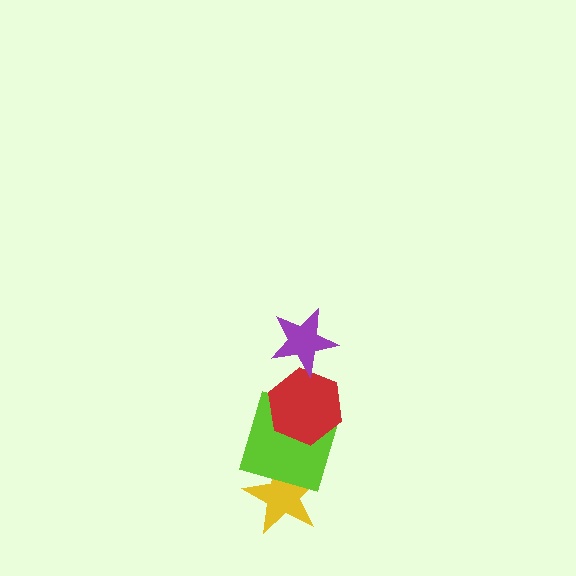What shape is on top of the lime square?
The red hexagon is on top of the lime square.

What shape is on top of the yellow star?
The lime square is on top of the yellow star.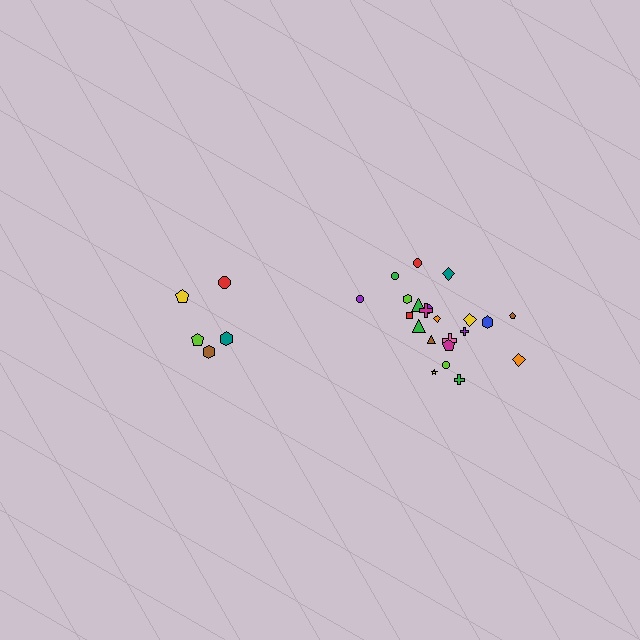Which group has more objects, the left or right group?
The right group.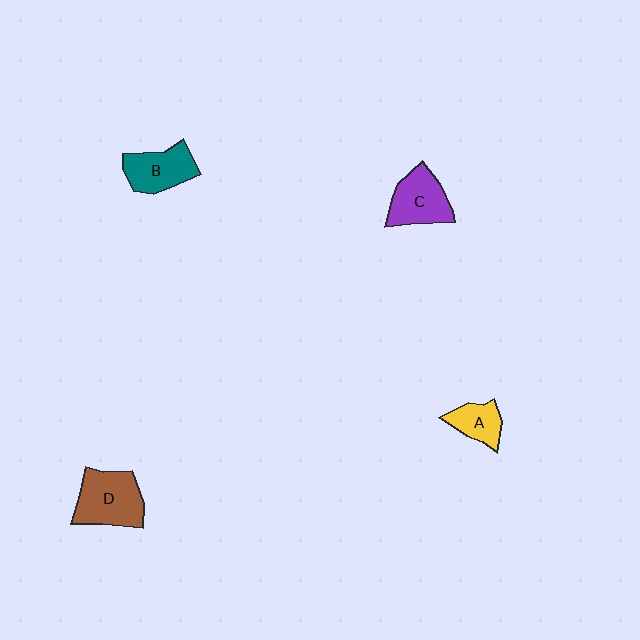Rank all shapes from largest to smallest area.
From largest to smallest: D (brown), C (purple), B (teal), A (yellow).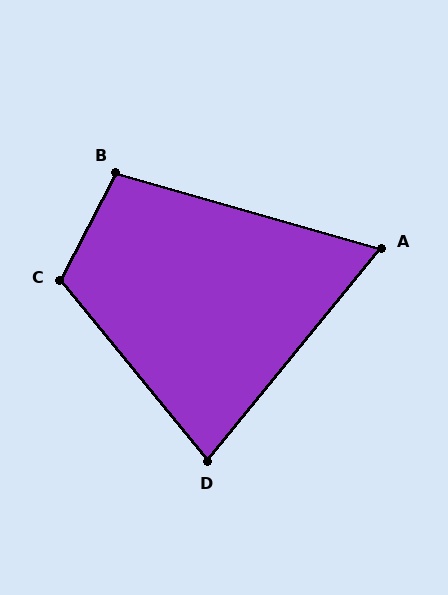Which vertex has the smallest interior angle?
A, at approximately 67 degrees.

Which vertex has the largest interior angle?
C, at approximately 113 degrees.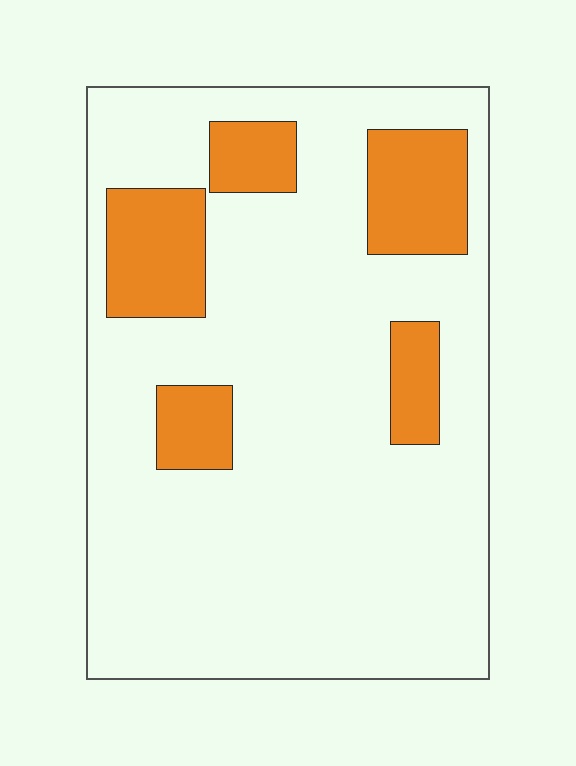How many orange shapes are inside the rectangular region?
5.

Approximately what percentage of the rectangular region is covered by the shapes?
Approximately 20%.